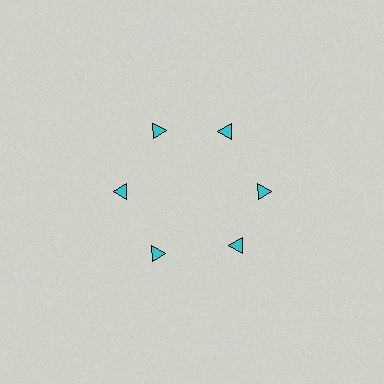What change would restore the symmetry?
The symmetry would be restored by rotating it back into even spacing with its neighbors so that all 6 triangles sit at equal angles and equal distance from the center.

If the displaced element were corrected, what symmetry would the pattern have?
It would have 6-fold rotational symmetry — the pattern would map onto itself every 60 degrees.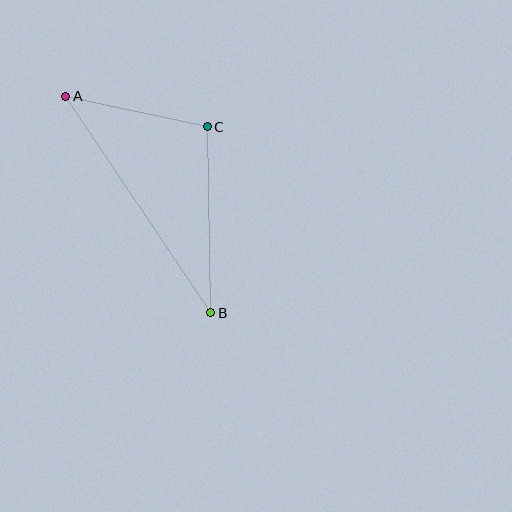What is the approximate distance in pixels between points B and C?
The distance between B and C is approximately 186 pixels.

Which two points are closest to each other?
Points A and C are closest to each other.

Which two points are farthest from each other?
Points A and B are farthest from each other.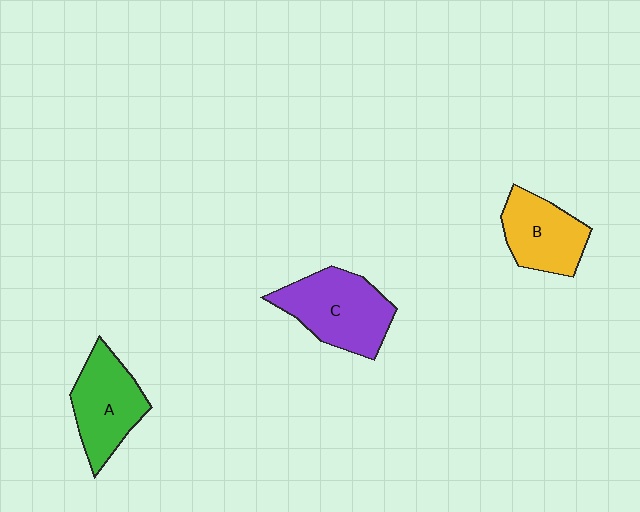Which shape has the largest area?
Shape C (purple).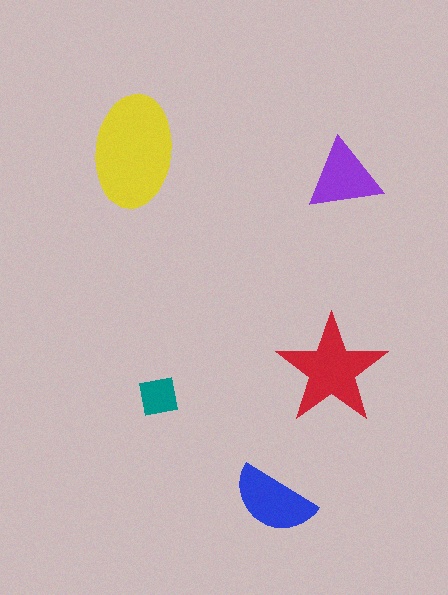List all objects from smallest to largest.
The teal square, the purple triangle, the blue semicircle, the red star, the yellow ellipse.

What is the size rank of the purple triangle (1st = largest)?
4th.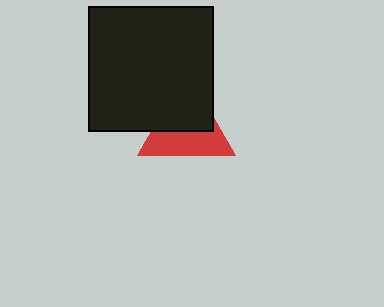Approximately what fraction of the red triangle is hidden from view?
Roughly 50% of the red triangle is hidden behind the black square.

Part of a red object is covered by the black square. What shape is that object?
It is a triangle.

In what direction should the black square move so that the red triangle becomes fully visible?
The black square should move toward the upper-left. That is the shortest direction to clear the overlap and leave the red triangle fully visible.